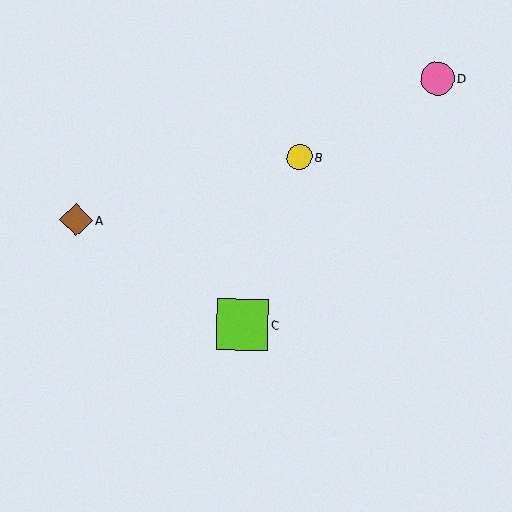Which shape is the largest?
The lime square (labeled C) is the largest.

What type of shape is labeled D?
Shape D is a pink circle.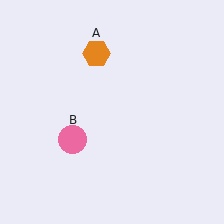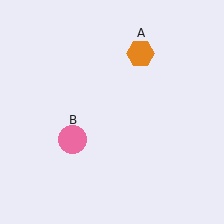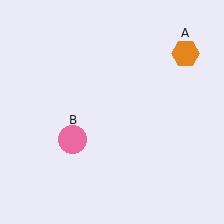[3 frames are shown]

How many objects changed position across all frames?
1 object changed position: orange hexagon (object A).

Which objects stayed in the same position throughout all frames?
Pink circle (object B) remained stationary.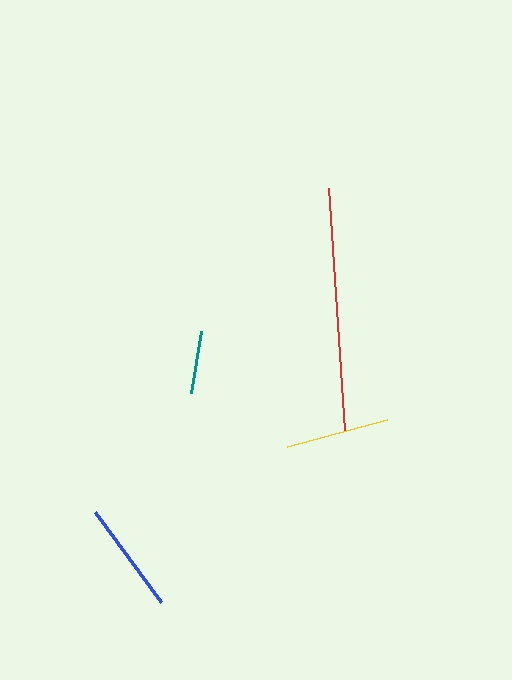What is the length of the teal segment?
The teal segment is approximately 62 pixels long.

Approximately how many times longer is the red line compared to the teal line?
The red line is approximately 3.9 times the length of the teal line.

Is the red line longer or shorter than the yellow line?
The red line is longer than the yellow line.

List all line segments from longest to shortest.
From longest to shortest: red, blue, yellow, teal.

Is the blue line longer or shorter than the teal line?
The blue line is longer than the teal line.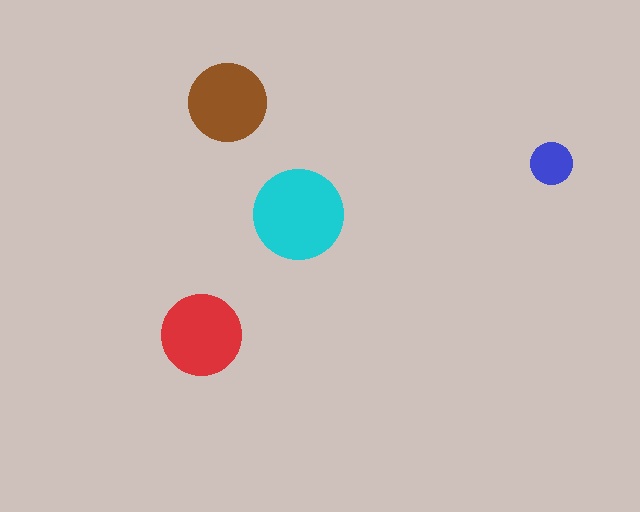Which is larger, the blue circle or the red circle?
The red one.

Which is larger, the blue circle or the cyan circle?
The cyan one.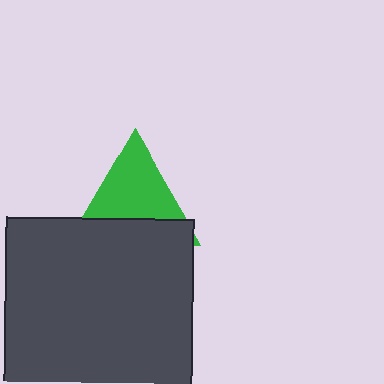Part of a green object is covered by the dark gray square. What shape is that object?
It is a triangle.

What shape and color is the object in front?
The object in front is a dark gray square.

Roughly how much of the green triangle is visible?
About half of it is visible (roughly 61%).